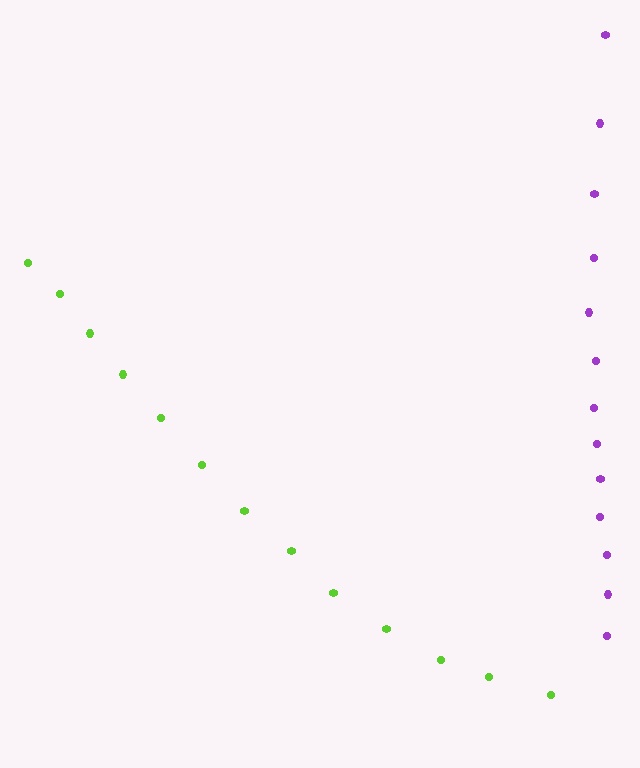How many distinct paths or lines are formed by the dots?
There are 2 distinct paths.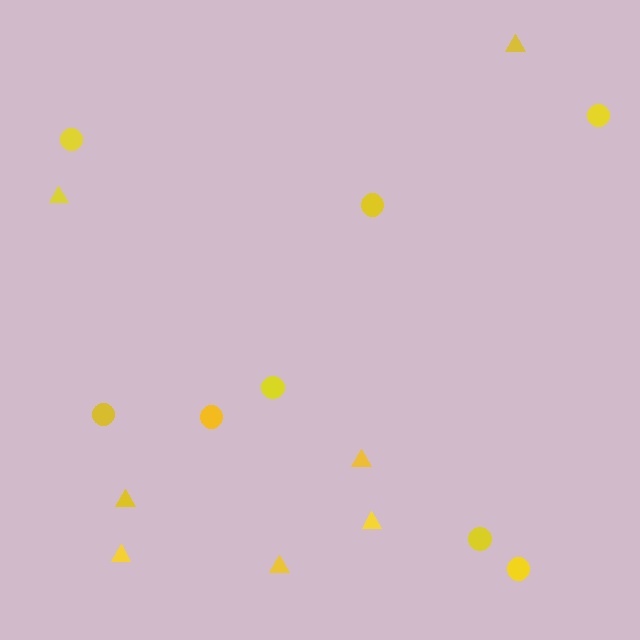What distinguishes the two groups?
There are 2 groups: one group of triangles (7) and one group of circles (8).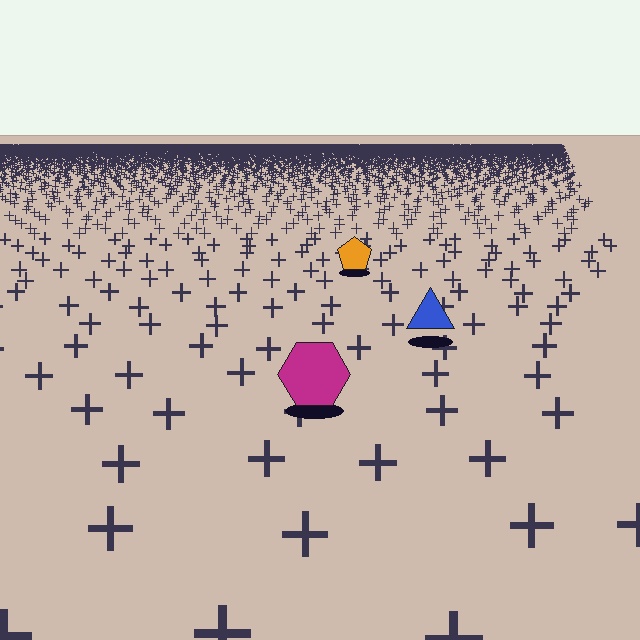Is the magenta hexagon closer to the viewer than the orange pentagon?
Yes. The magenta hexagon is closer — you can tell from the texture gradient: the ground texture is coarser near it.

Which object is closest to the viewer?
The magenta hexagon is closest. The texture marks near it are larger and more spread out.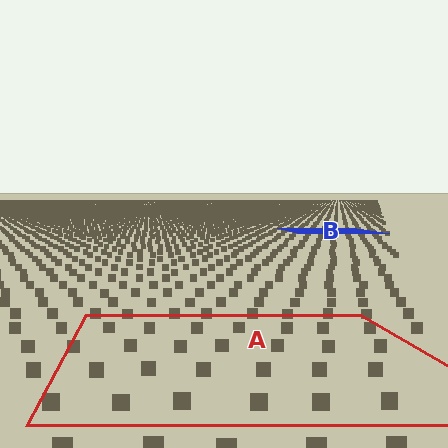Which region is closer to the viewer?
Region A is closer. The texture elements there are larger and more spread out.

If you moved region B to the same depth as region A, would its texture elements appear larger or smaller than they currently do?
They would appear larger. At a closer depth, the same texture elements are projected at a bigger on-screen size.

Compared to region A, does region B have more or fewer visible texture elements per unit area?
Region B has more texture elements per unit area — they are packed more densely because it is farther away.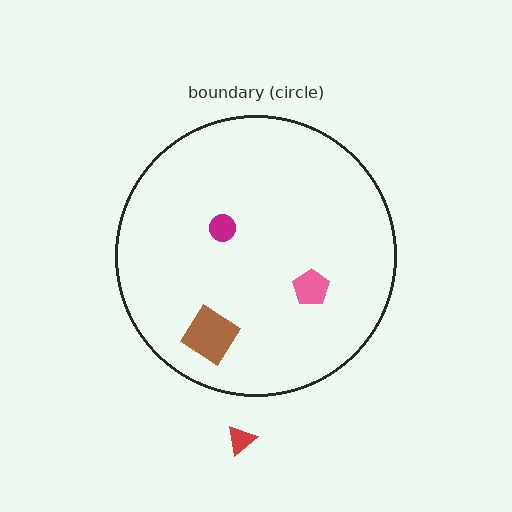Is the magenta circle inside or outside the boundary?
Inside.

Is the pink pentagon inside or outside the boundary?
Inside.